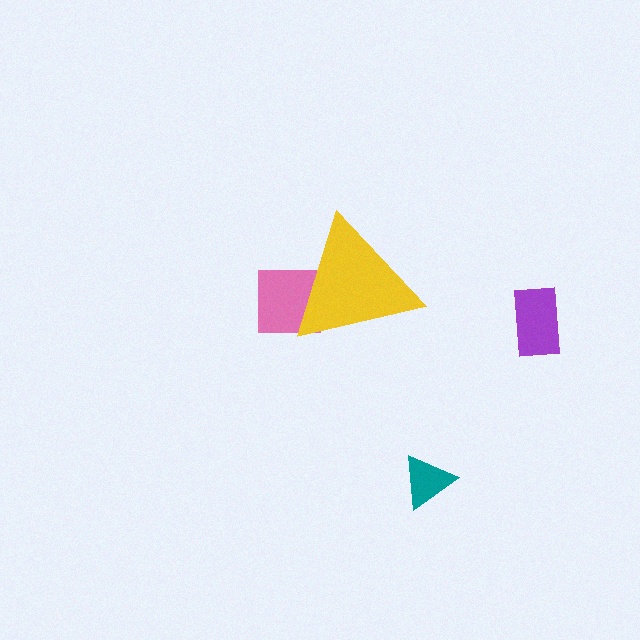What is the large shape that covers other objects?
A yellow triangle.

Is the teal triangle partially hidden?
No, the teal triangle is fully visible.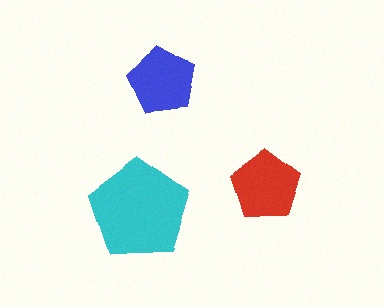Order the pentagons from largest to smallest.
the cyan one, the red one, the blue one.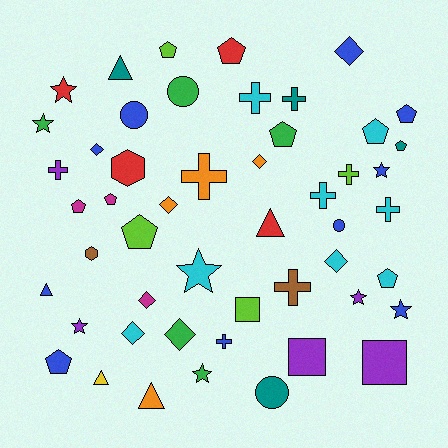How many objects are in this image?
There are 50 objects.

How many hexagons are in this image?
There are 2 hexagons.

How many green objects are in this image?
There are 5 green objects.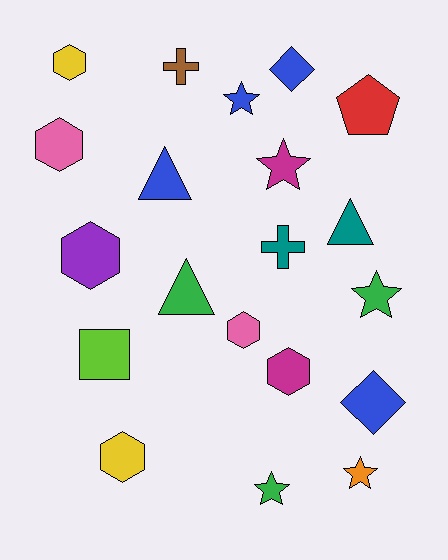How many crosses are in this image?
There are 2 crosses.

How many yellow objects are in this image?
There are 2 yellow objects.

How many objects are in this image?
There are 20 objects.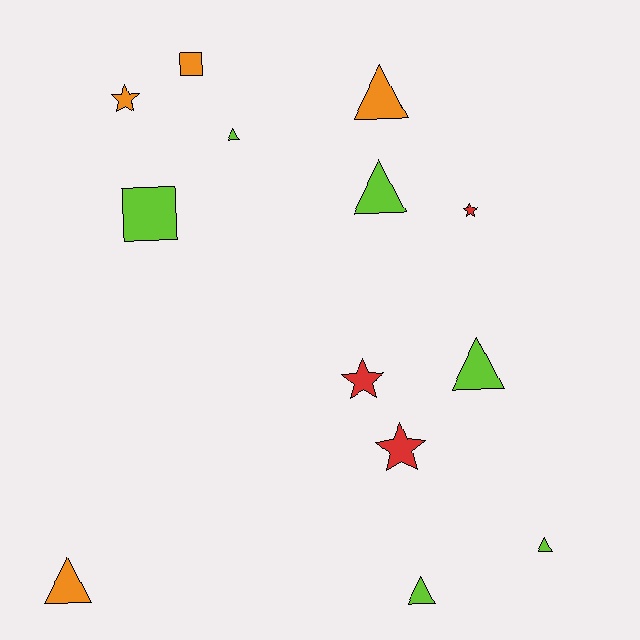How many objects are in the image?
There are 13 objects.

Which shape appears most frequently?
Triangle, with 7 objects.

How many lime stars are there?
There are no lime stars.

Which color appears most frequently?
Lime, with 6 objects.